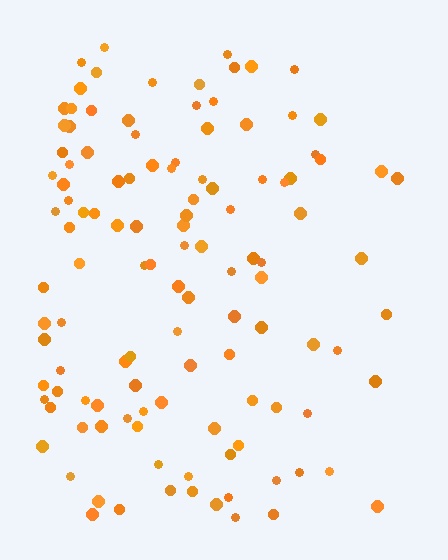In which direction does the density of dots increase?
From right to left, with the left side densest.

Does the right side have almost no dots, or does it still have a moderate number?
Still a moderate number, just noticeably fewer than the left.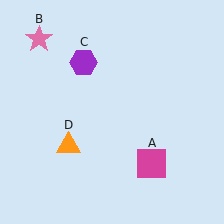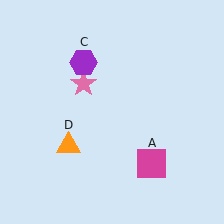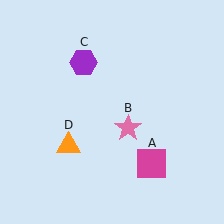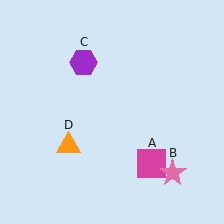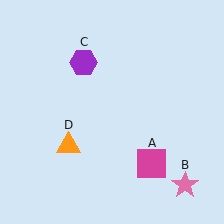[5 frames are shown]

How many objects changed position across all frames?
1 object changed position: pink star (object B).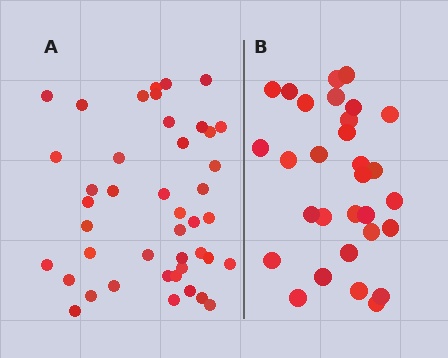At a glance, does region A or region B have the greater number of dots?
Region A (the left region) has more dots.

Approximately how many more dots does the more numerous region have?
Region A has approximately 15 more dots than region B.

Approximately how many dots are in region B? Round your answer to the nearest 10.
About 30 dots.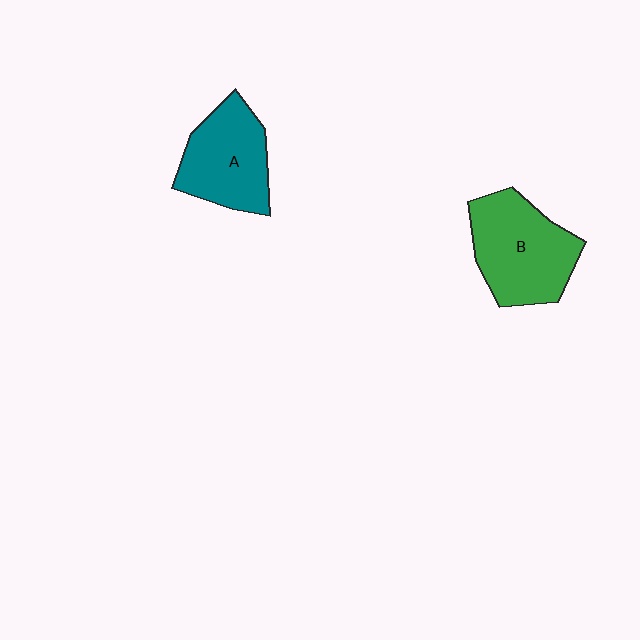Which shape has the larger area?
Shape B (green).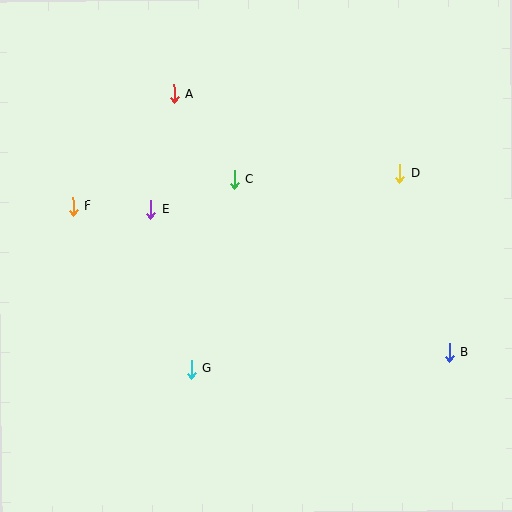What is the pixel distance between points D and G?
The distance between D and G is 286 pixels.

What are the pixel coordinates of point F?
Point F is at (73, 206).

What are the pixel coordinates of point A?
Point A is at (174, 94).